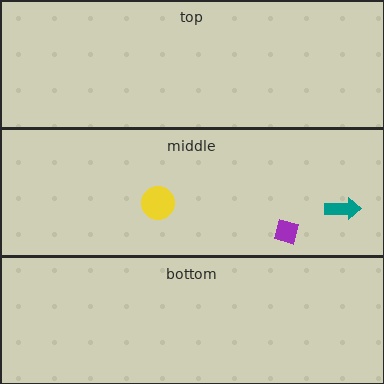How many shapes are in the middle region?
3.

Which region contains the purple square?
The middle region.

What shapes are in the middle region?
The purple square, the teal arrow, the yellow circle.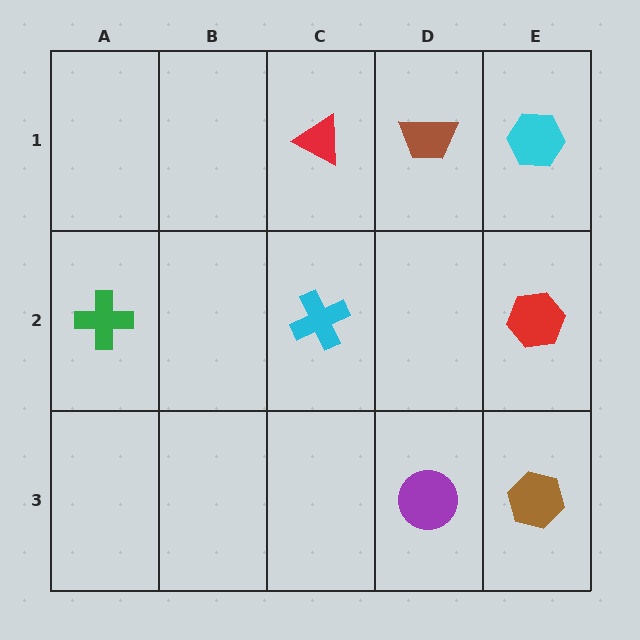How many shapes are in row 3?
2 shapes.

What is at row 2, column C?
A cyan cross.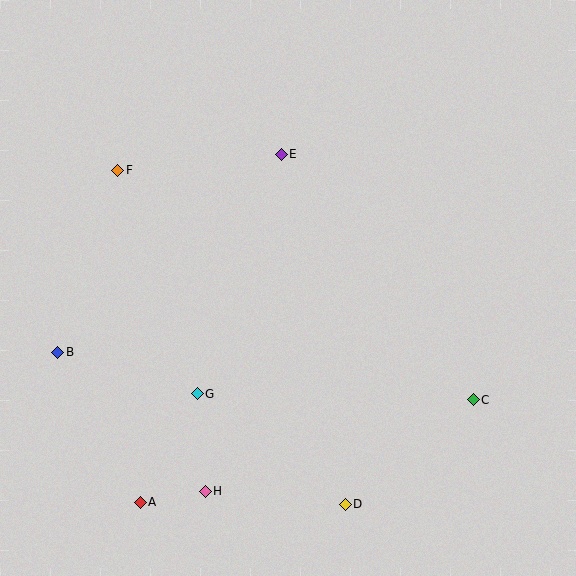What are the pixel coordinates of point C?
Point C is at (473, 400).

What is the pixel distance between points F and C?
The distance between F and C is 423 pixels.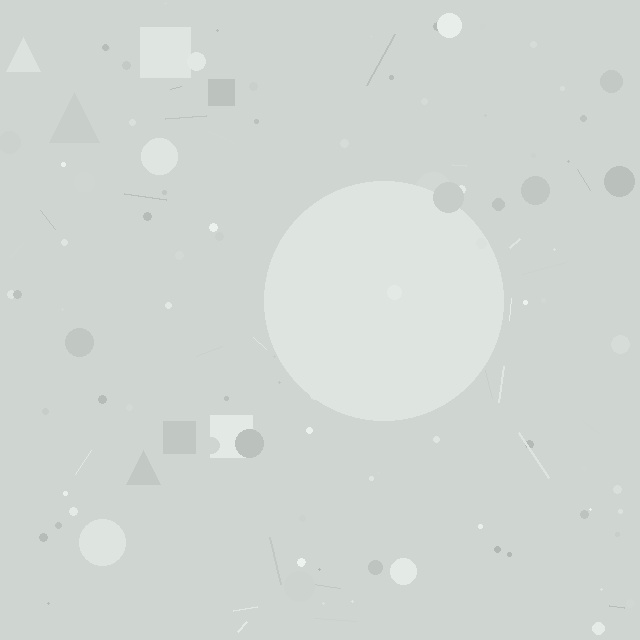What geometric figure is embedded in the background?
A circle is embedded in the background.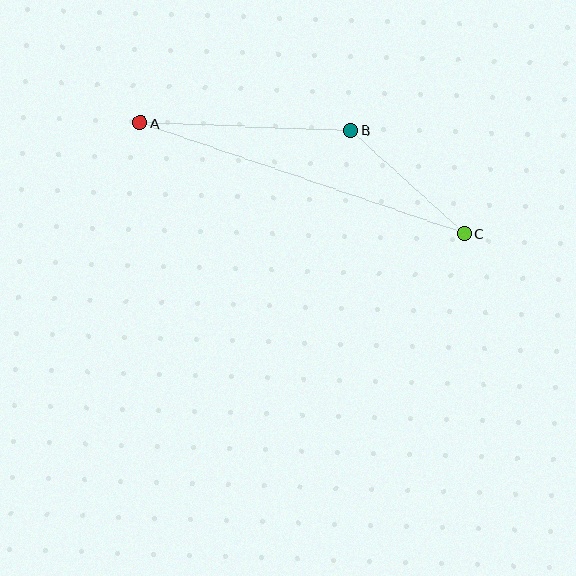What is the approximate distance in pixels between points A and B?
The distance between A and B is approximately 211 pixels.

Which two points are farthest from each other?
Points A and C are farthest from each other.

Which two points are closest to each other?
Points B and C are closest to each other.